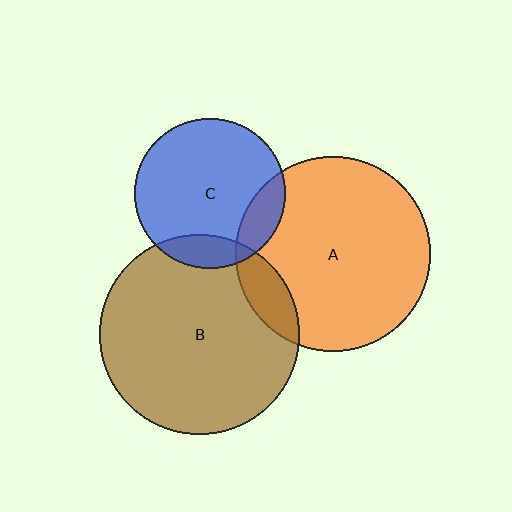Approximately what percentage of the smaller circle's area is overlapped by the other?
Approximately 10%.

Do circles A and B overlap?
Yes.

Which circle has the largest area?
Circle B (brown).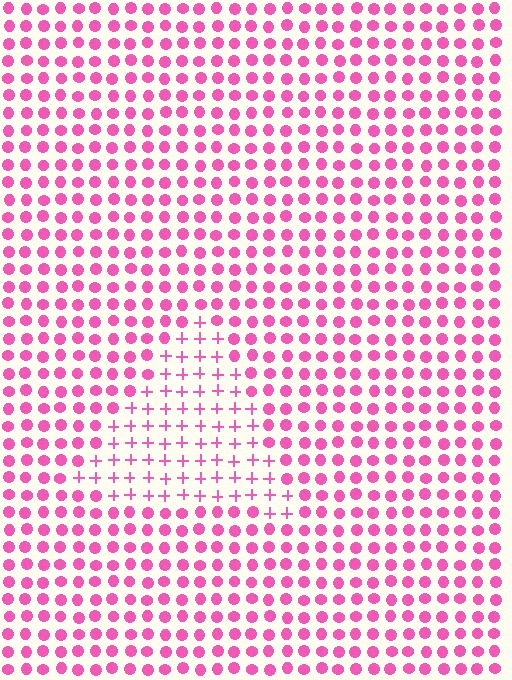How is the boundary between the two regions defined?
The boundary is defined by a change in element shape: plus signs inside vs. circles outside. All elements share the same color and spacing.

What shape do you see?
I see a triangle.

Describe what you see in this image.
The image is filled with small pink elements arranged in a uniform grid. A triangle-shaped region contains plus signs, while the surrounding area contains circles. The boundary is defined purely by the change in element shape.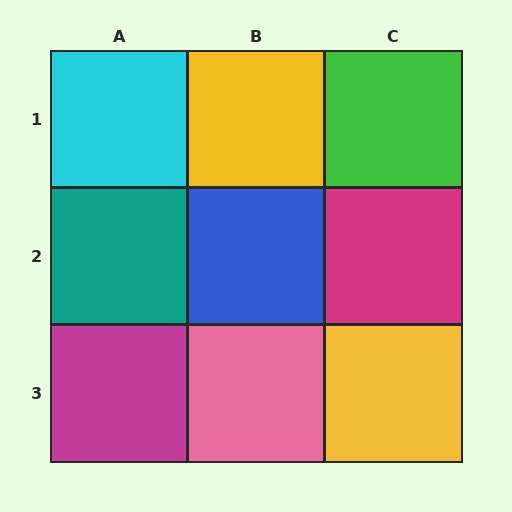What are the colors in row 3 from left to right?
Magenta, pink, yellow.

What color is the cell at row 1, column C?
Green.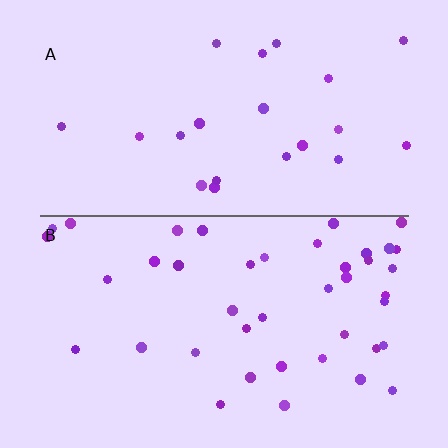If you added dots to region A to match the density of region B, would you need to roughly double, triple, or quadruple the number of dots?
Approximately double.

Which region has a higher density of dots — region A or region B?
B (the bottom).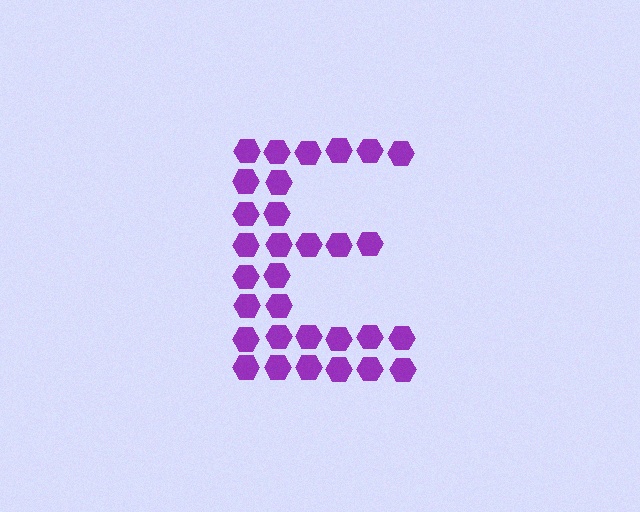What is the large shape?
The large shape is the letter E.